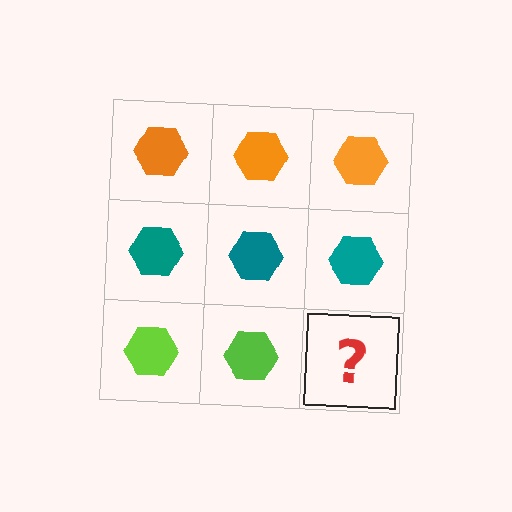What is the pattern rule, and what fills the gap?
The rule is that each row has a consistent color. The gap should be filled with a lime hexagon.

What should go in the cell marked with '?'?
The missing cell should contain a lime hexagon.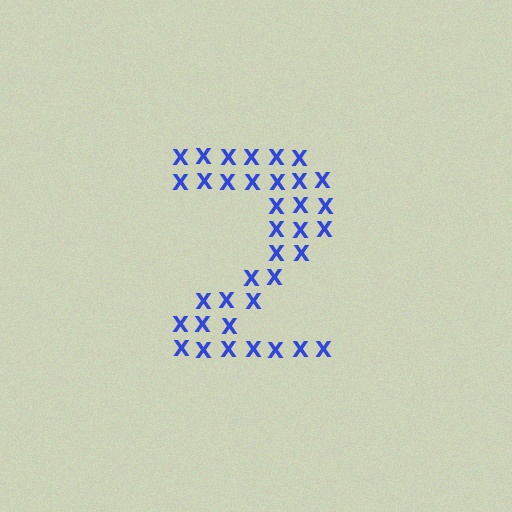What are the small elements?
The small elements are letter X's.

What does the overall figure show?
The overall figure shows the digit 2.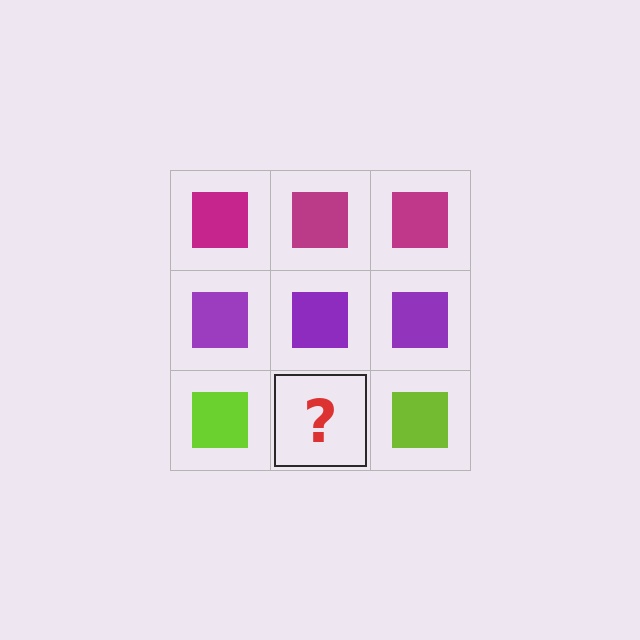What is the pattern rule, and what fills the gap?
The rule is that each row has a consistent color. The gap should be filled with a lime square.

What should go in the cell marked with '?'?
The missing cell should contain a lime square.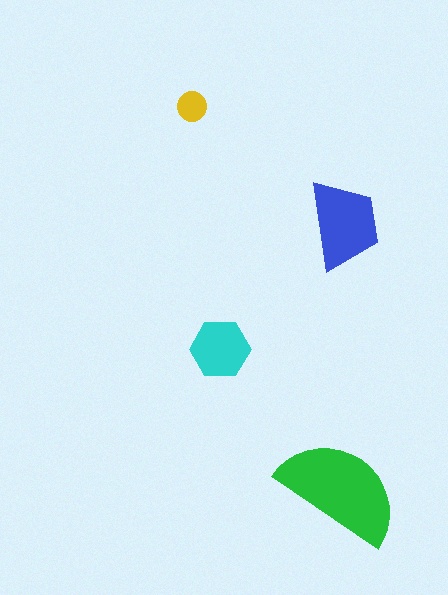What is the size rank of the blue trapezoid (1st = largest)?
2nd.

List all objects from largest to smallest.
The green semicircle, the blue trapezoid, the cyan hexagon, the yellow circle.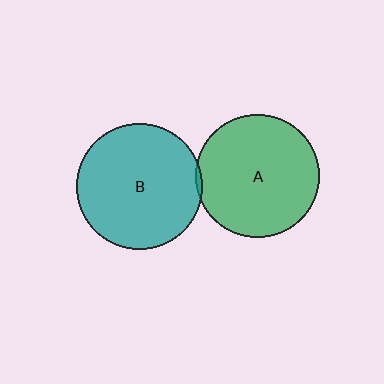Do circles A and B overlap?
Yes.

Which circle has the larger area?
Circle B (teal).